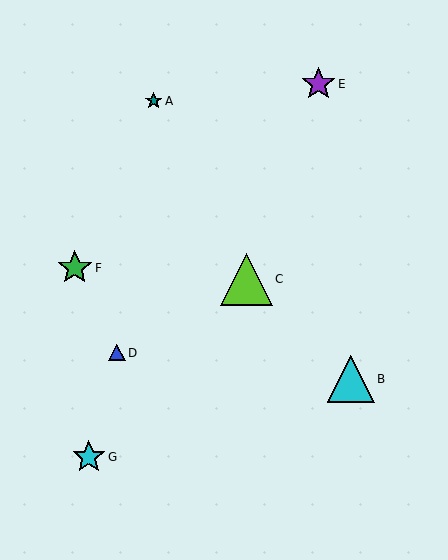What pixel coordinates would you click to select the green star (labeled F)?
Click at (75, 268) to select the green star F.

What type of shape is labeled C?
Shape C is a lime triangle.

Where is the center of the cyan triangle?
The center of the cyan triangle is at (351, 379).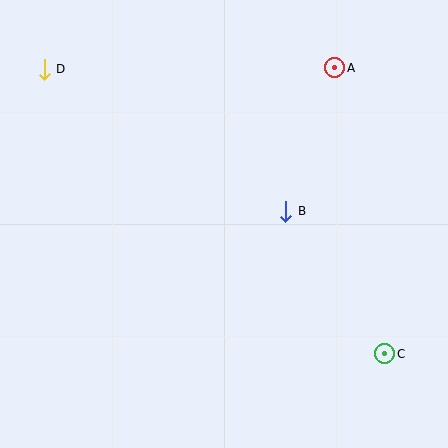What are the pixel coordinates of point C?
Point C is at (385, 354).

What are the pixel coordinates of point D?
Point D is at (44, 69).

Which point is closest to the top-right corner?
Point A is closest to the top-right corner.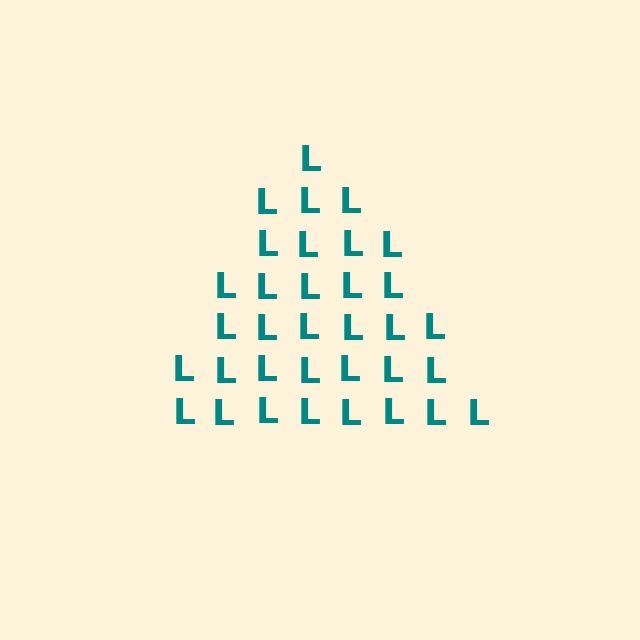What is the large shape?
The large shape is a triangle.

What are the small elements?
The small elements are letter L's.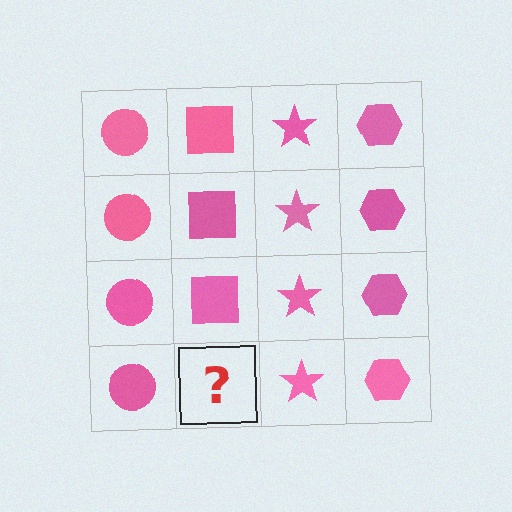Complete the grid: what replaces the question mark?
The question mark should be replaced with a pink square.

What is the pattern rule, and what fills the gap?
The rule is that each column has a consistent shape. The gap should be filled with a pink square.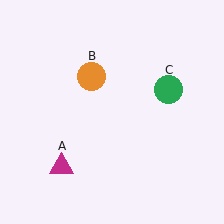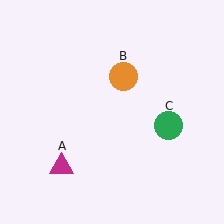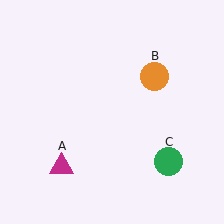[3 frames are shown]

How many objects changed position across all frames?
2 objects changed position: orange circle (object B), green circle (object C).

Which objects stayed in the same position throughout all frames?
Magenta triangle (object A) remained stationary.